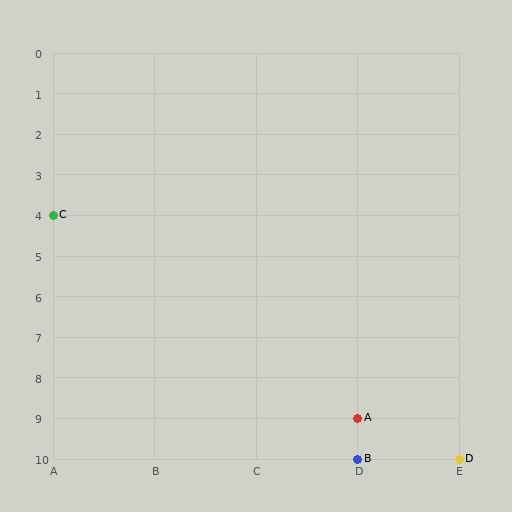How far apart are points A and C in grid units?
Points A and C are 3 columns and 5 rows apart (about 5.8 grid units diagonally).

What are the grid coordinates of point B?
Point B is at grid coordinates (D, 10).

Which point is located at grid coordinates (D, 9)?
Point A is at (D, 9).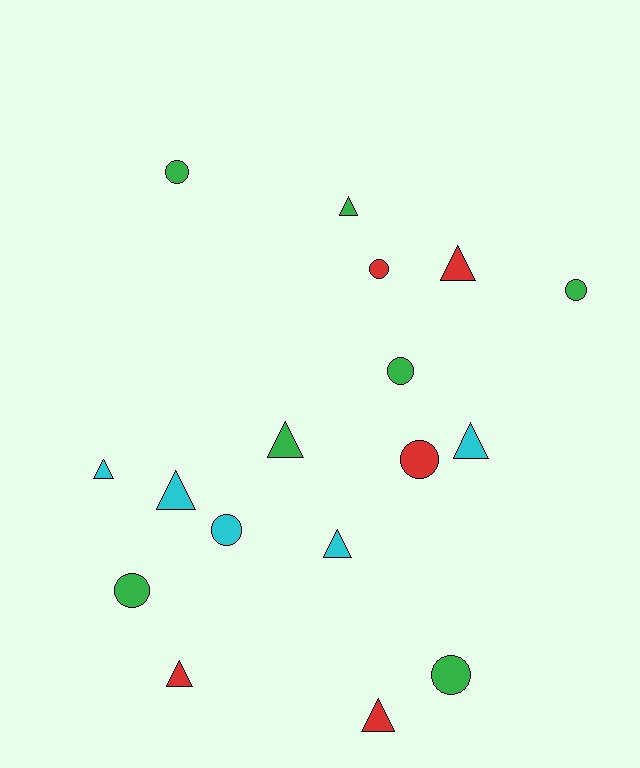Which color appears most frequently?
Green, with 7 objects.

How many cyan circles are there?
There is 1 cyan circle.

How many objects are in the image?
There are 17 objects.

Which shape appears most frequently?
Triangle, with 9 objects.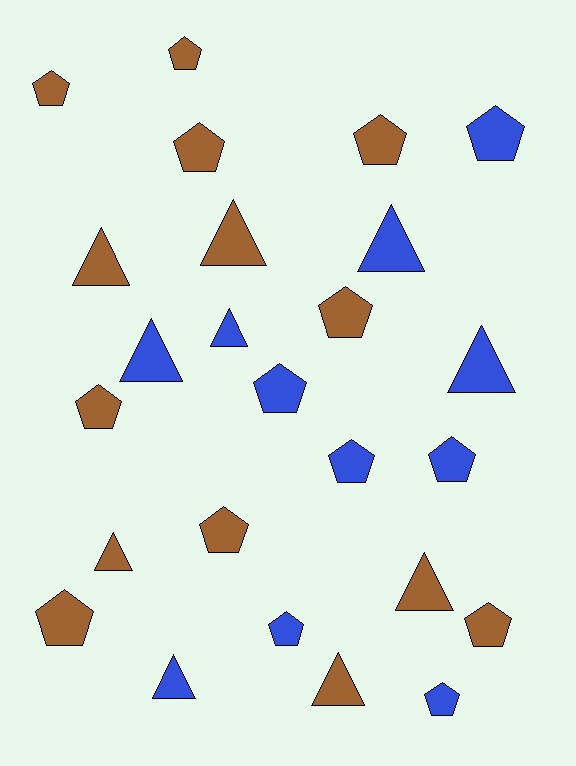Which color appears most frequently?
Brown, with 14 objects.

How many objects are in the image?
There are 25 objects.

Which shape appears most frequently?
Pentagon, with 15 objects.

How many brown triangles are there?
There are 5 brown triangles.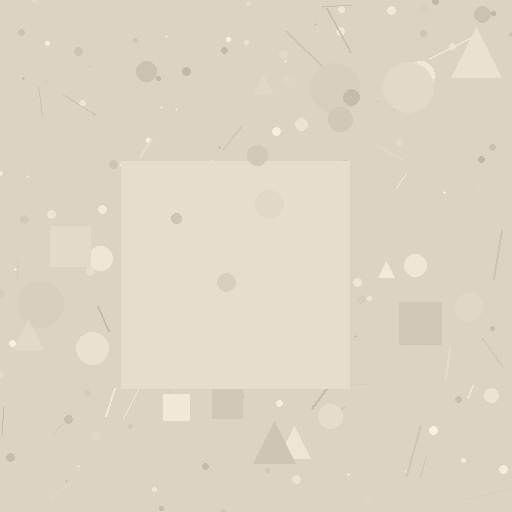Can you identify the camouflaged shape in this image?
The camouflaged shape is a square.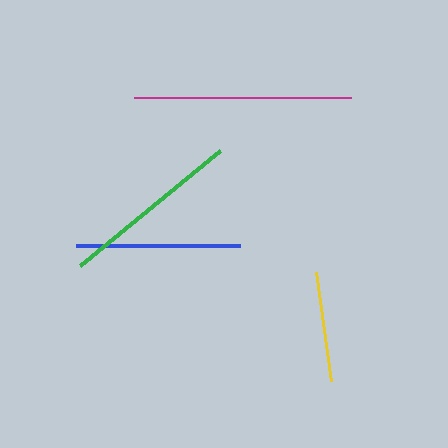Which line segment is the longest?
The magenta line is the longest at approximately 217 pixels.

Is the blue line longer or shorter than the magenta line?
The magenta line is longer than the blue line.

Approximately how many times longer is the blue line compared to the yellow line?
The blue line is approximately 1.5 times the length of the yellow line.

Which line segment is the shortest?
The yellow line is the shortest at approximately 110 pixels.